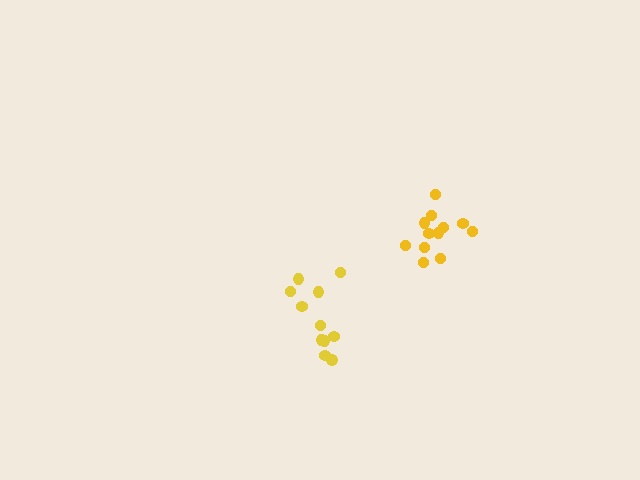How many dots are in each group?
Group 1: 12 dots, Group 2: 11 dots (23 total).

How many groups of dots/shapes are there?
There are 2 groups.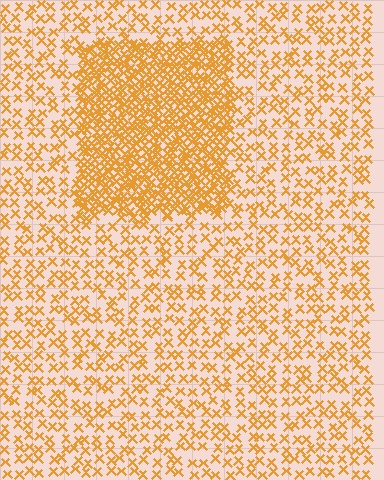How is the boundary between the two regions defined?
The boundary is defined by a change in element density (approximately 2.7x ratio). All elements are the same color, size, and shape.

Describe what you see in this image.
The image contains small orange elements arranged at two different densities. A rectangle-shaped region is visible where the elements are more densely packed than the surrounding area.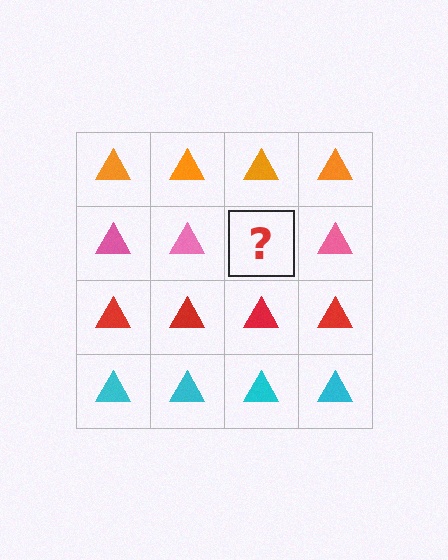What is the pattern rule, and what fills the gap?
The rule is that each row has a consistent color. The gap should be filled with a pink triangle.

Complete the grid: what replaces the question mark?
The question mark should be replaced with a pink triangle.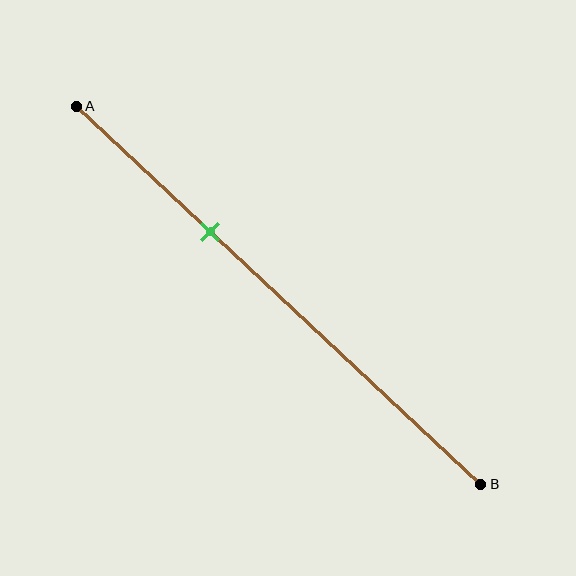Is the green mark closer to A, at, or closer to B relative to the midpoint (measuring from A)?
The green mark is closer to point A than the midpoint of segment AB.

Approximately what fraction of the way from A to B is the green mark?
The green mark is approximately 35% of the way from A to B.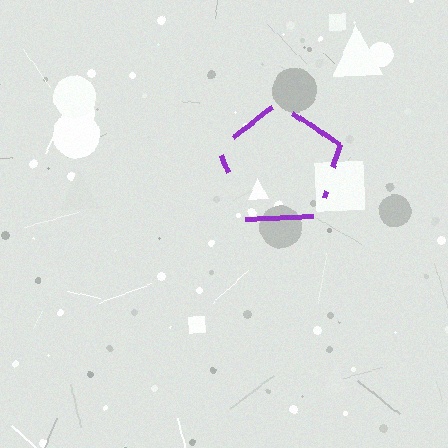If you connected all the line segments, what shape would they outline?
They would outline a pentagon.